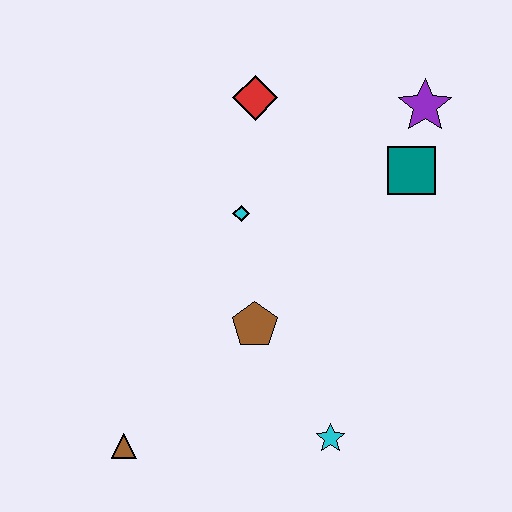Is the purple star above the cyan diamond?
Yes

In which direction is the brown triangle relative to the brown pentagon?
The brown triangle is to the left of the brown pentagon.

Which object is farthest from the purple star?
The brown triangle is farthest from the purple star.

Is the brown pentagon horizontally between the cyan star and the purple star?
No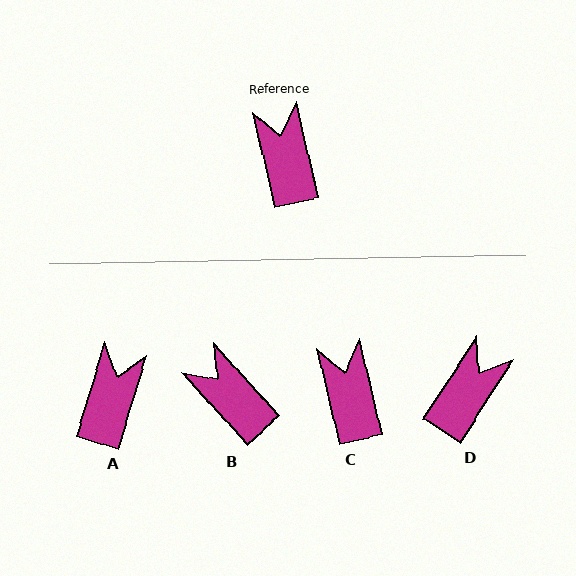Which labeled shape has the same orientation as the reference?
C.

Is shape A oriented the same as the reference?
No, it is off by about 30 degrees.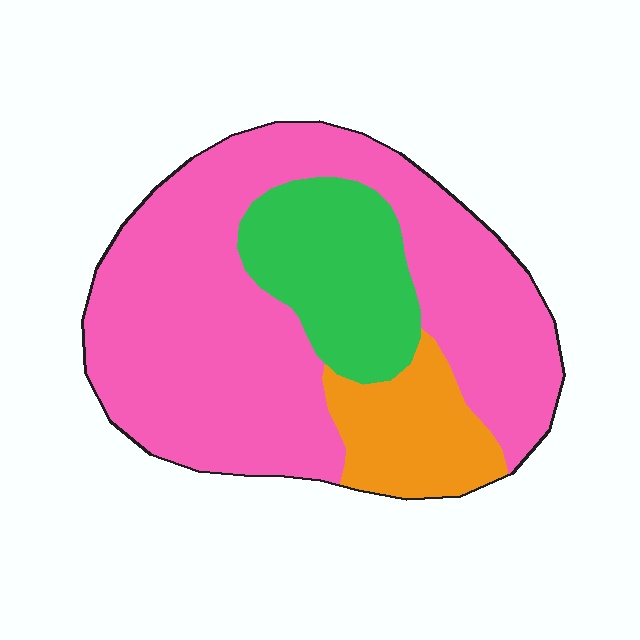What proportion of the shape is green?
Green takes up between a sixth and a third of the shape.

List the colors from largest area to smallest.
From largest to smallest: pink, green, orange.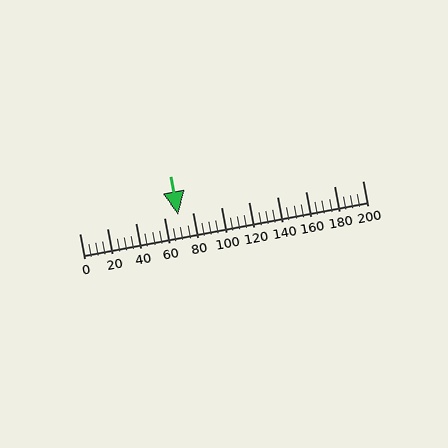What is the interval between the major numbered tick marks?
The major tick marks are spaced 20 units apart.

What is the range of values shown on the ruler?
The ruler shows values from 0 to 200.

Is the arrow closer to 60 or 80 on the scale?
The arrow is closer to 80.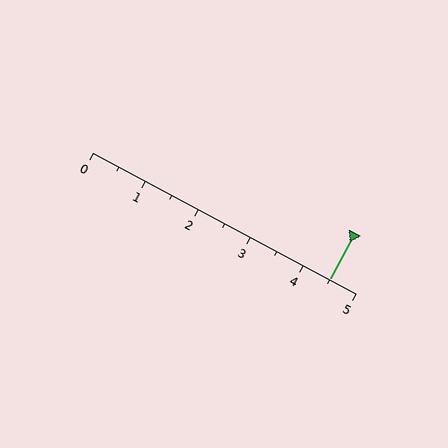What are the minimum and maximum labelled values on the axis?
The axis runs from 0 to 5.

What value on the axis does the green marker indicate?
The marker indicates approximately 4.5.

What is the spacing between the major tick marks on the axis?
The major ticks are spaced 1 apart.